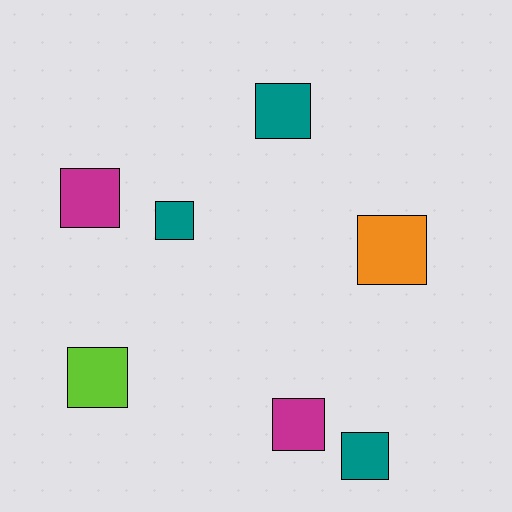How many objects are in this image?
There are 7 objects.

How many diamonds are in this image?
There are no diamonds.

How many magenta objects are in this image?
There are 2 magenta objects.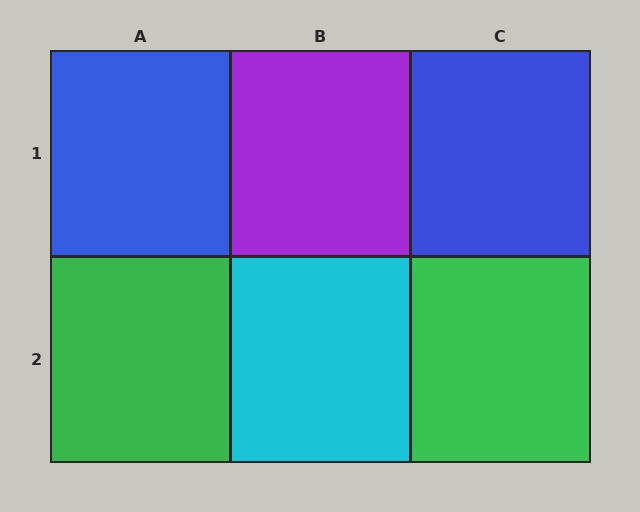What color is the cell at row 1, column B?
Purple.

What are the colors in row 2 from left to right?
Green, cyan, green.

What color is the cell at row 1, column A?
Blue.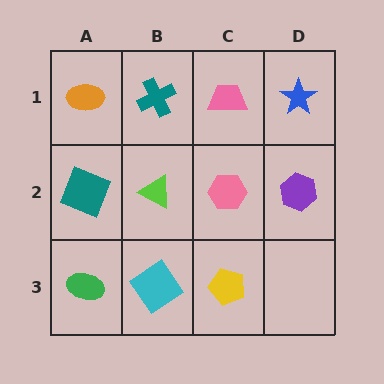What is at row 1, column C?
A pink trapezoid.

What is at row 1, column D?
A blue star.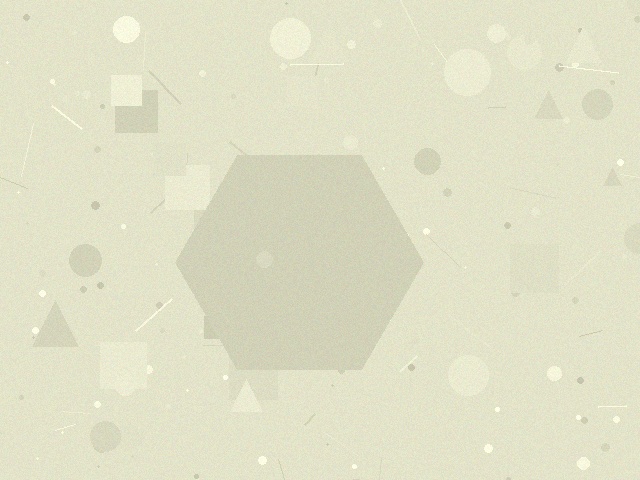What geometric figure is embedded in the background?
A hexagon is embedded in the background.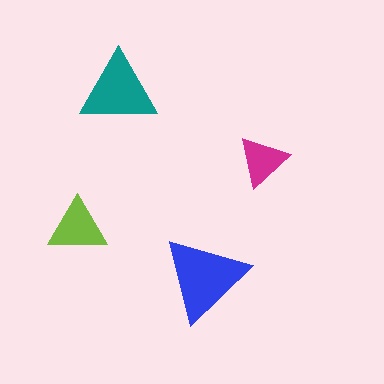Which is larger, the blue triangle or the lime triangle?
The blue one.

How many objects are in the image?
There are 4 objects in the image.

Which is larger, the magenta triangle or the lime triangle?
The lime one.